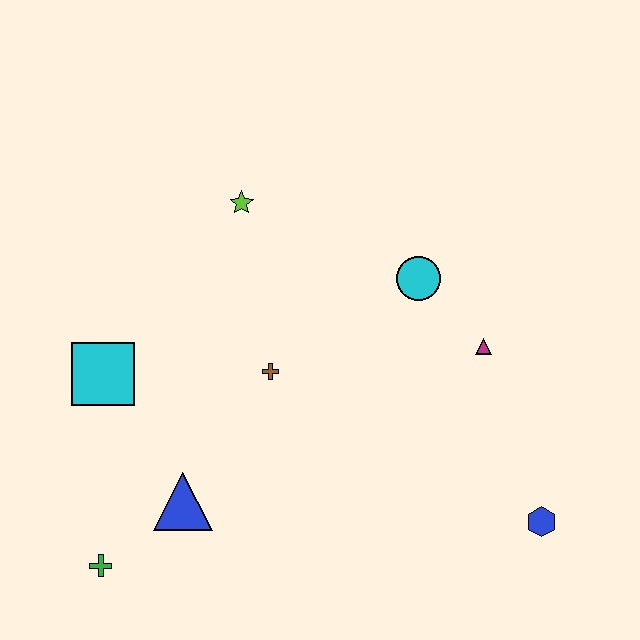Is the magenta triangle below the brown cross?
No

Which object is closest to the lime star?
The brown cross is closest to the lime star.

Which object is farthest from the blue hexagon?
The cyan square is farthest from the blue hexagon.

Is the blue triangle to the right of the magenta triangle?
No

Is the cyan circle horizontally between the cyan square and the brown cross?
No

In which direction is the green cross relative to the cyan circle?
The green cross is to the left of the cyan circle.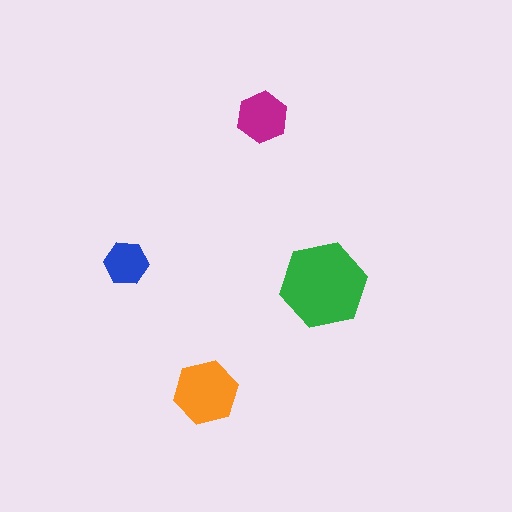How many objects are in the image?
There are 4 objects in the image.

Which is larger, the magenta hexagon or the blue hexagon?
The magenta one.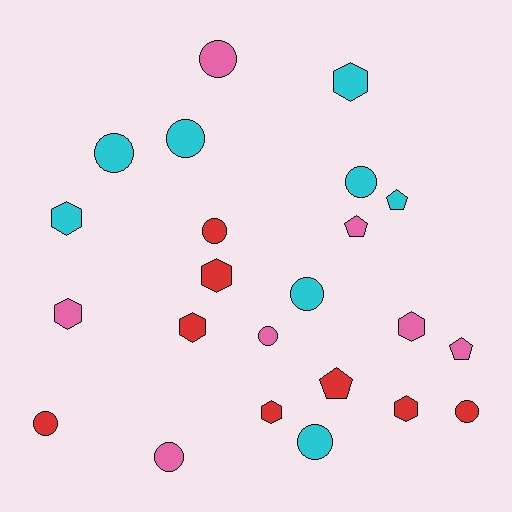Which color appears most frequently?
Red, with 8 objects.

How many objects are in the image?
There are 23 objects.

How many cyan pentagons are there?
There is 1 cyan pentagon.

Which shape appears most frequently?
Circle, with 11 objects.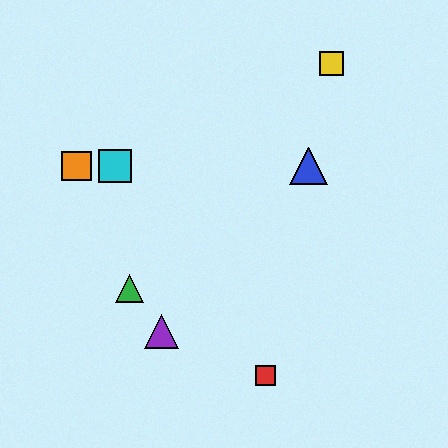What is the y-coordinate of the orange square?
The orange square is at y≈166.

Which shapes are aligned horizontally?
The blue triangle, the orange square, the cyan square are aligned horizontally.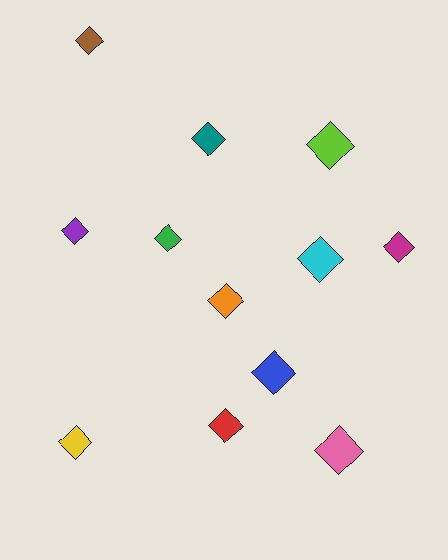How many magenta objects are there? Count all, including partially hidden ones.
There is 1 magenta object.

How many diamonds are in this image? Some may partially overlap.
There are 12 diamonds.